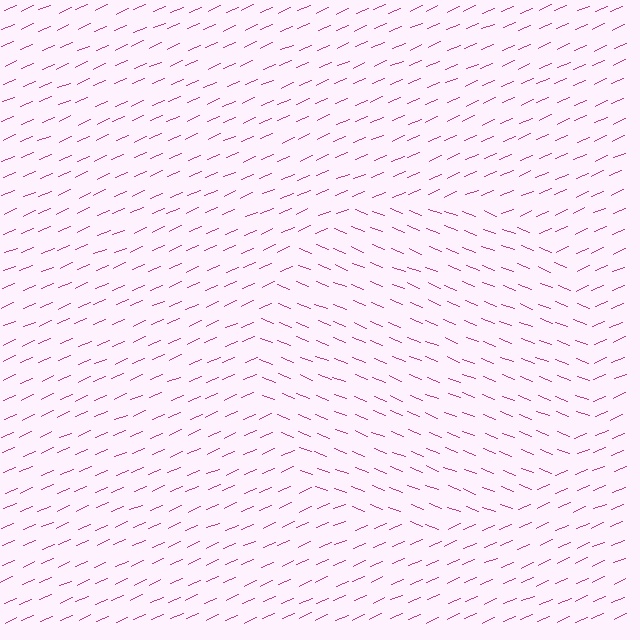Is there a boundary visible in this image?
Yes, there is a texture boundary formed by a change in line orientation.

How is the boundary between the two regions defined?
The boundary is defined purely by a change in line orientation (approximately 45 degrees difference). All lines are the same color and thickness.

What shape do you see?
I see a circle.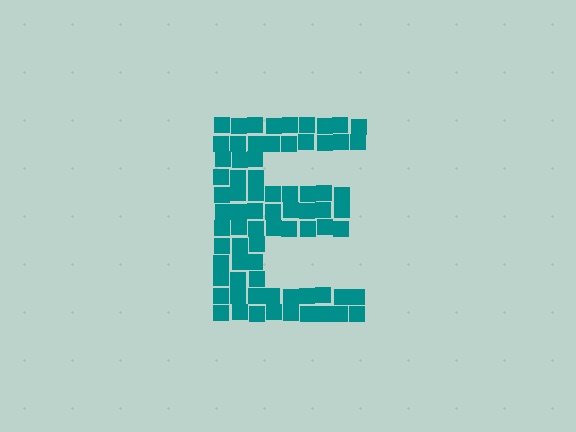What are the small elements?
The small elements are squares.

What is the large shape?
The large shape is the letter E.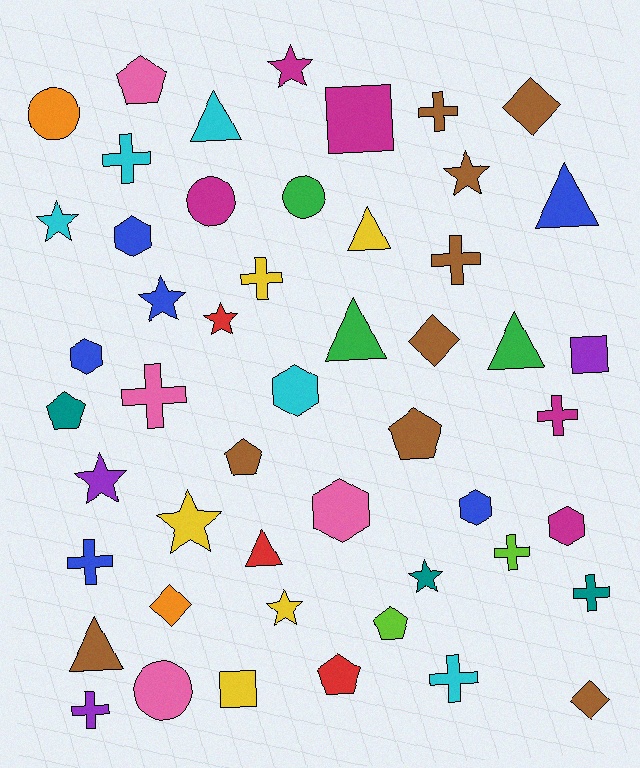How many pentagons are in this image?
There are 6 pentagons.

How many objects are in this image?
There are 50 objects.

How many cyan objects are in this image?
There are 5 cyan objects.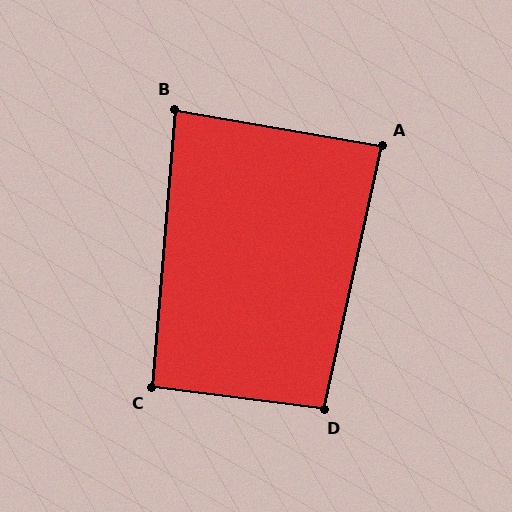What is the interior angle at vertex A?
Approximately 88 degrees (approximately right).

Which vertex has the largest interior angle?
D, at approximately 95 degrees.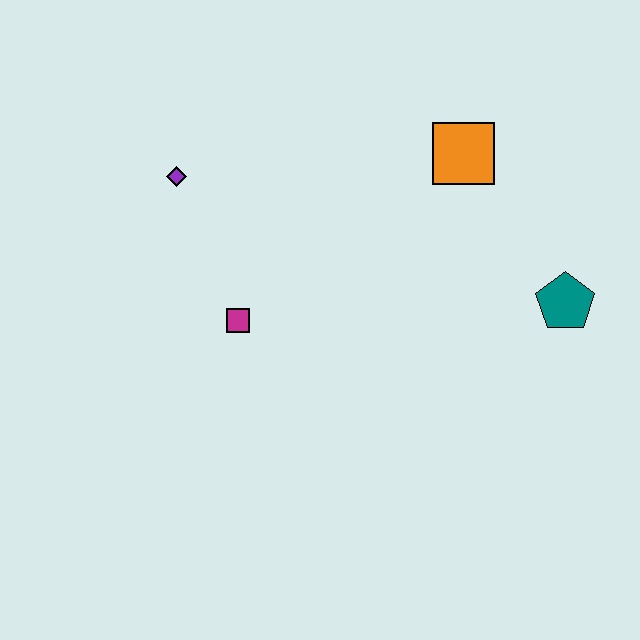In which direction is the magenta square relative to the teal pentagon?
The magenta square is to the left of the teal pentagon.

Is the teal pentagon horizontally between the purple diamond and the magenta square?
No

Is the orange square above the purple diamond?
Yes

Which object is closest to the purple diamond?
The magenta square is closest to the purple diamond.